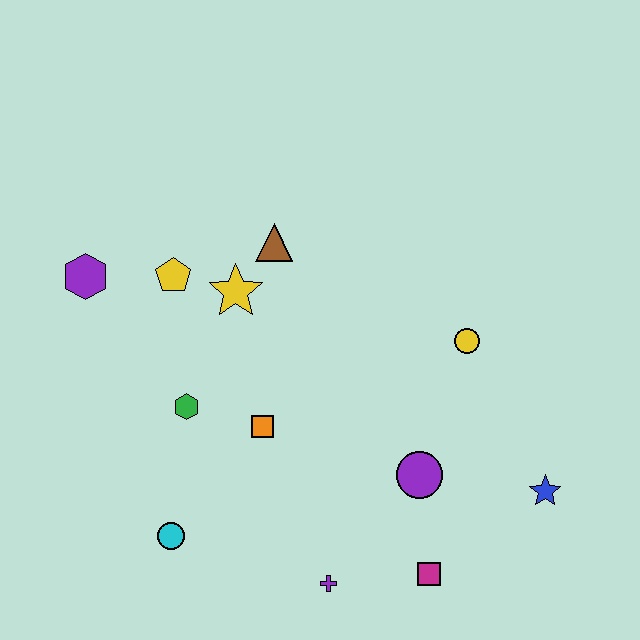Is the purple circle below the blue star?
No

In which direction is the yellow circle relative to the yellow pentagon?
The yellow circle is to the right of the yellow pentagon.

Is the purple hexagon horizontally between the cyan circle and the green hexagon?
No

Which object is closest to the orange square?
The green hexagon is closest to the orange square.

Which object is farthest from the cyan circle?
The blue star is farthest from the cyan circle.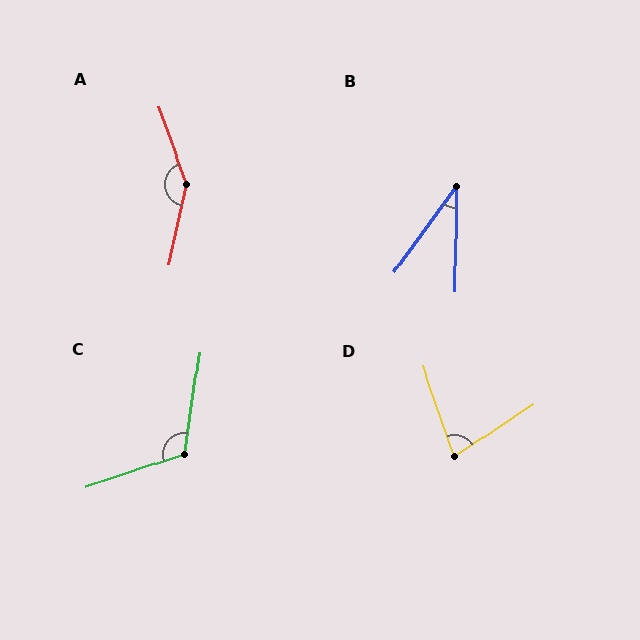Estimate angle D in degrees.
Approximately 75 degrees.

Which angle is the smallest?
B, at approximately 35 degrees.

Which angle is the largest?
A, at approximately 148 degrees.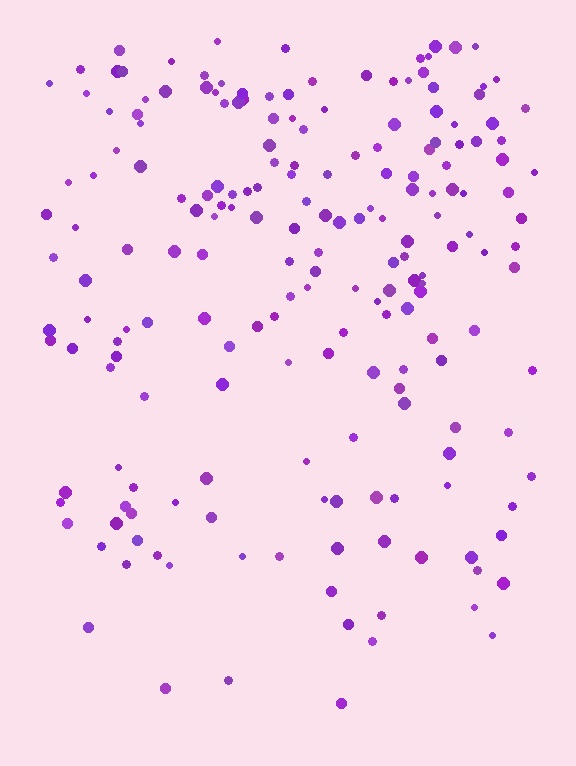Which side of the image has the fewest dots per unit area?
The bottom.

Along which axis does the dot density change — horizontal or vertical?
Vertical.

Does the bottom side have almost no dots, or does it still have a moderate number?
Still a moderate number, just noticeably fewer than the top.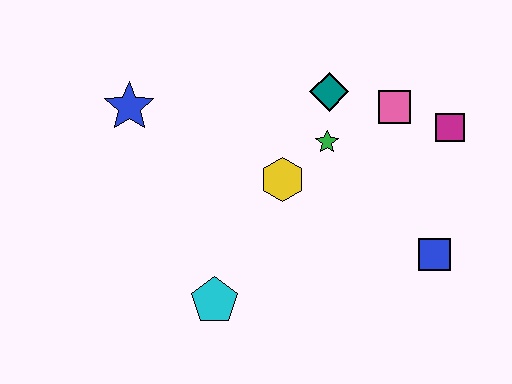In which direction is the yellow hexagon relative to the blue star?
The yellow hexagon is to the right of the blue star.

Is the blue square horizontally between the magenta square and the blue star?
Yes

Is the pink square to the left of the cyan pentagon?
No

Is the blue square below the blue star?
Yes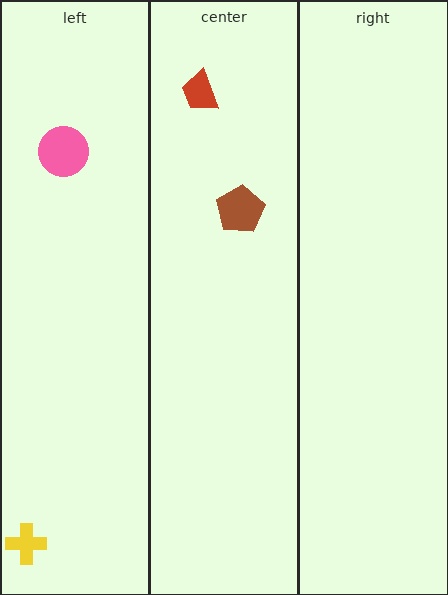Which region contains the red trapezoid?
The center region.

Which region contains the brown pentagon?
The center region.